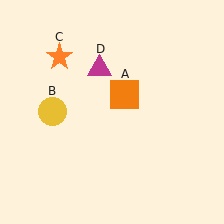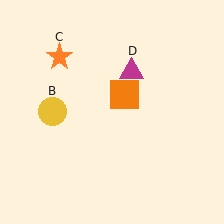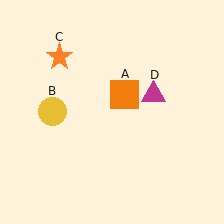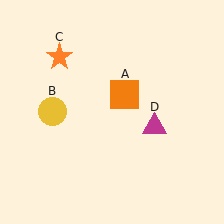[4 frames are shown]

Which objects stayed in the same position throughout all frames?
Orange square (object A) and yellow circle (object B) and orange star (object C) remained stationary.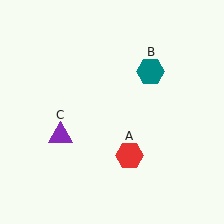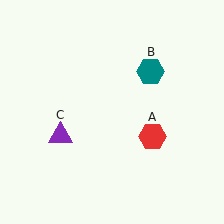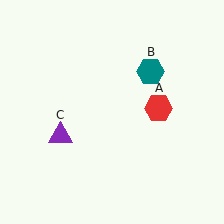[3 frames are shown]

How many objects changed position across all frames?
1 object changed position: red hexagon (object A).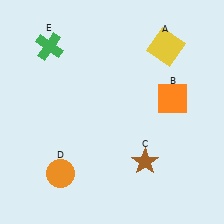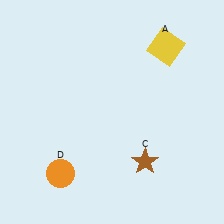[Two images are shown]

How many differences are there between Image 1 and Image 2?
There are 2 differences between the two images.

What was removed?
The green cross (E), the orange square (B) were removed in Image 2.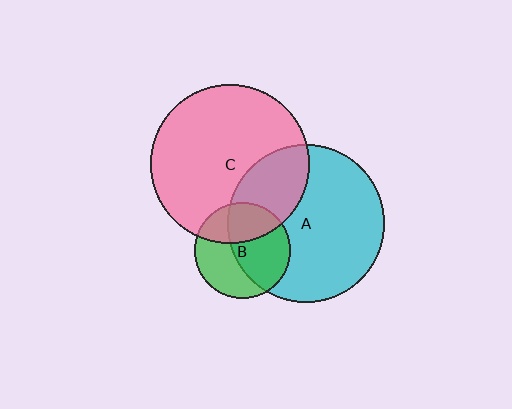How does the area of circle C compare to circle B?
Approximately 2.7 times.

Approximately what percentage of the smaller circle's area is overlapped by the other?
Approximately 30%.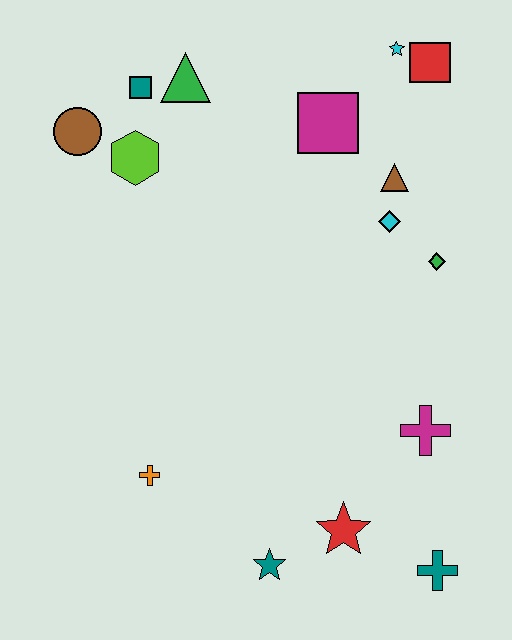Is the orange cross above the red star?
Yes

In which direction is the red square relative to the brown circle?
The red square is to the right of the brown circle.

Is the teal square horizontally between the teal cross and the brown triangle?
No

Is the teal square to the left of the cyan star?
Yes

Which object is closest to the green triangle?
The teal square is closest to the green triangle.